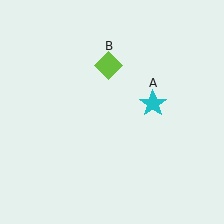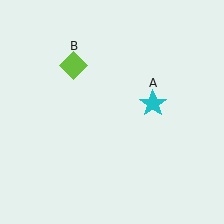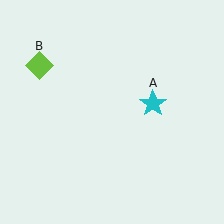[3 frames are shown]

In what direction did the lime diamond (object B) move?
The lime diamond (object B) moved left.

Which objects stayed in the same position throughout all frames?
Cyan star (object A) remained stationary.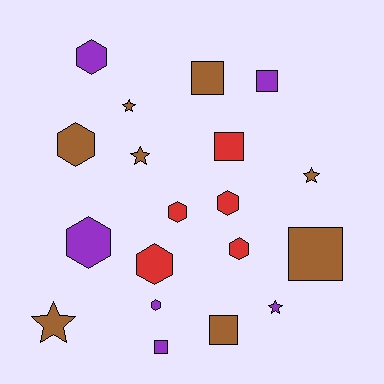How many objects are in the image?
There are 19 objects.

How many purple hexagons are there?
There are 3 purple hexagons.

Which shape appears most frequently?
Hexagon, with 8 objects.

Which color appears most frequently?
Brown, with 8 objects.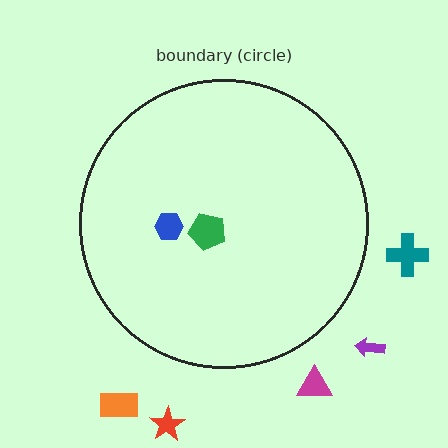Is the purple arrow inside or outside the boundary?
Outside.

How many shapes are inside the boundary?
2 inside, 5 outside.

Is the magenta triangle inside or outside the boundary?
Outside.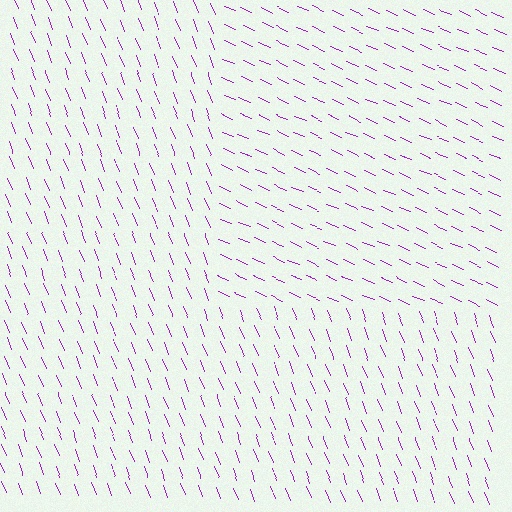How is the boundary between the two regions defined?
The boundary is defined purely by a change in line orientation (approximately 45 degrees difference). All lines are the same color and thickness.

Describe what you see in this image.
The image is filled with small purple line segments. A rectangle region in the image has lines oriented differently from the surrounding lines, creating a visible texture boundary.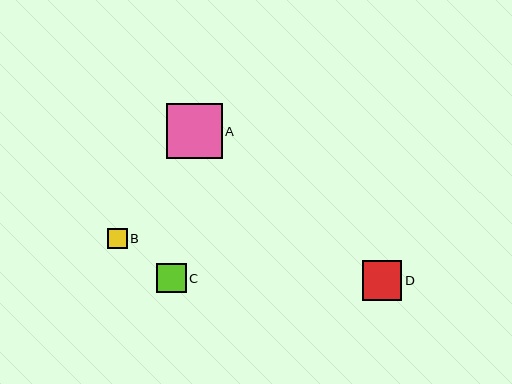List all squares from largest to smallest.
From largest to smallest: A, D, C, B.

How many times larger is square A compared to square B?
Square A is approximately 2.8 times the size of square B.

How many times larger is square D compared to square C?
Square D is approximately 1.3 times the size of square C.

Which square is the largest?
Square A is the largest with a size of approximately 55 pixels.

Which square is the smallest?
Square B is the smallest with a size of approximately 20 pixels.